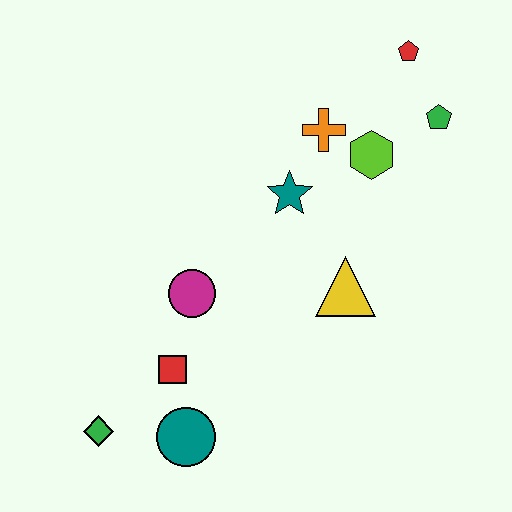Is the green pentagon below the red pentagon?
Yes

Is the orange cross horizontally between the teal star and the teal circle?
No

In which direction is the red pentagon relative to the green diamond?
The red pentagon is above the green diamond.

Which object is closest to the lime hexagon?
The orange cross is closest to the lime hexagon.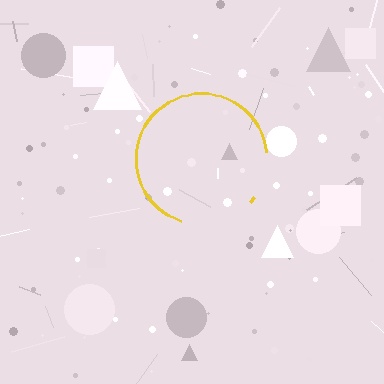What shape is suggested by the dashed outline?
The dashed outline suggests a circle.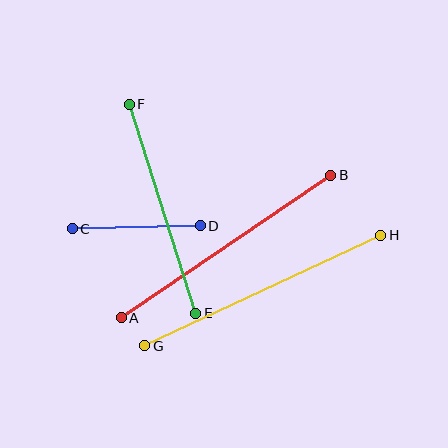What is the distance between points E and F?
The distance is approximately 219 pixels.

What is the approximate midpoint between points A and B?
The midpoint is at approximately (226, 247) pixels.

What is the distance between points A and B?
The distance is approximately 253 pixels.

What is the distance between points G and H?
The distance is approximately 260 pixels.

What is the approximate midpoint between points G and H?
The midpoint is at approximately (263, 290) pixels.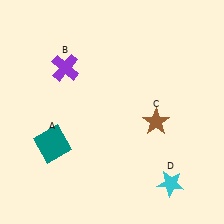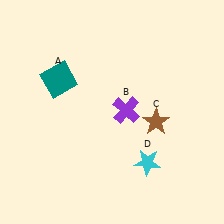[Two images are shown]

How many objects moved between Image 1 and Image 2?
3 objects moved between the two images.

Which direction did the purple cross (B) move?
The purple cross (B) moved right.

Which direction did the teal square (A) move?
The teal square (A) moved up.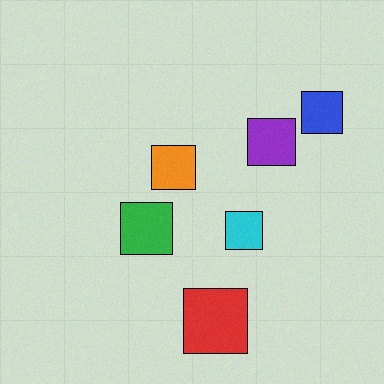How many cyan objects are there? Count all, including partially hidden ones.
There is 1 cyan object.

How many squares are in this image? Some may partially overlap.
There are 6 squares.